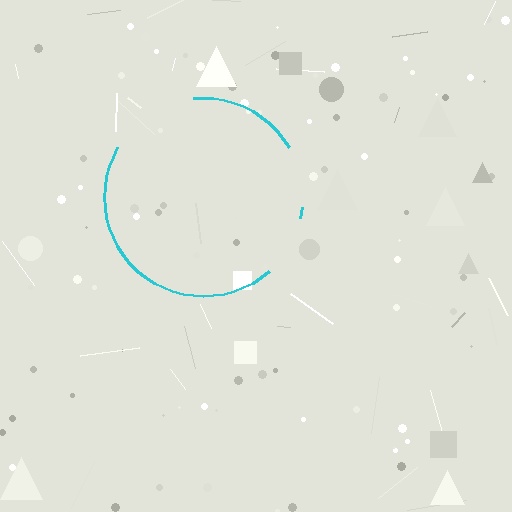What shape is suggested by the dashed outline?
The dashed outline suggests a circle.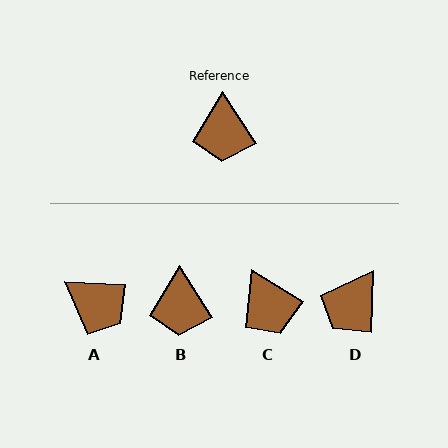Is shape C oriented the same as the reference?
No, it is off by about 25 degrees.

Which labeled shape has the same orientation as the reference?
B.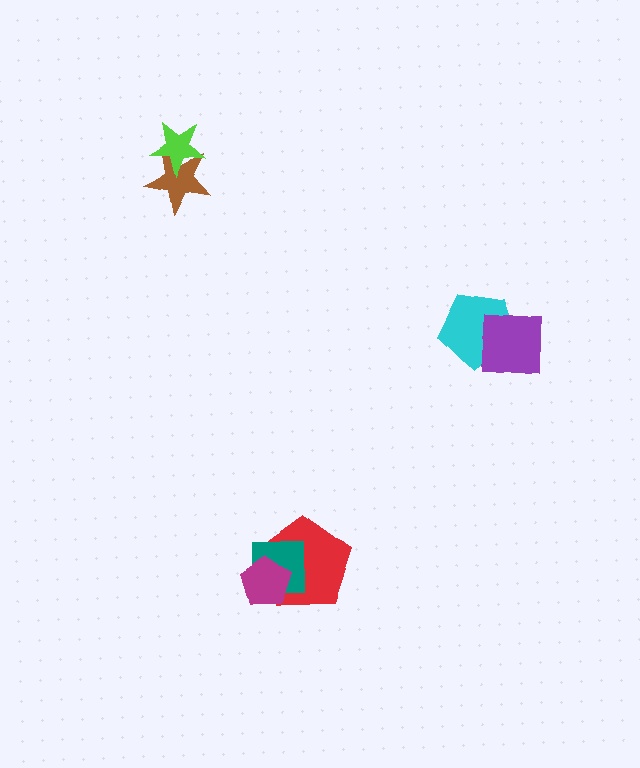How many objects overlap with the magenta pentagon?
2 objects overlap with the magenta pentagon.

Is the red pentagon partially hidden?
Yes, it is partially covered by another shape.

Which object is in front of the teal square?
The magenta pentagon is in front of the teal square.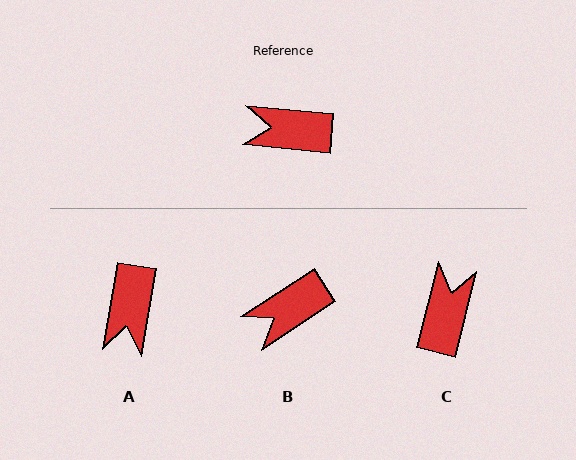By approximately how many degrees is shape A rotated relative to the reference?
Approximately 86 degrees counter-clockwise.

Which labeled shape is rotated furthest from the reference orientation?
C, about 99 degrees away.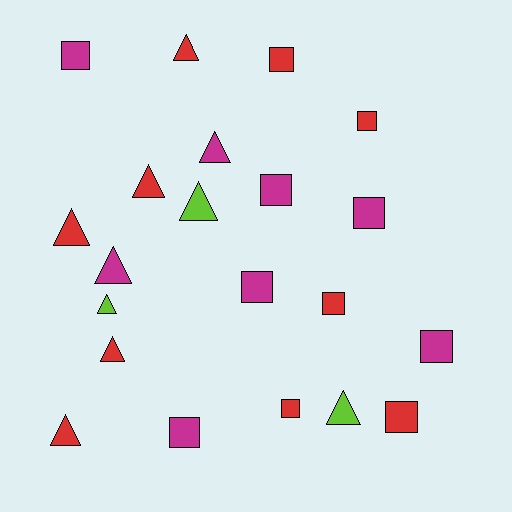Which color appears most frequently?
Red, with 10 objects.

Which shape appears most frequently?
Square, with 11 objects.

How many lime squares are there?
There are no lime squares.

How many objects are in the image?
There are 21 objects.